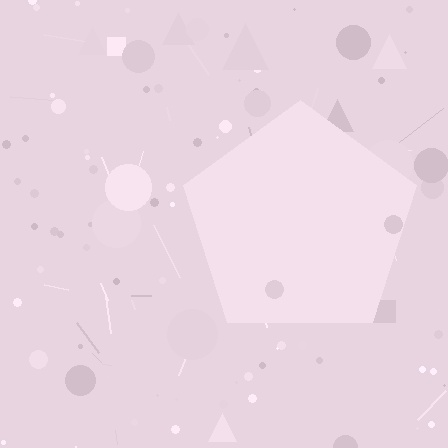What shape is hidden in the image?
A pentagon is hidden in the image.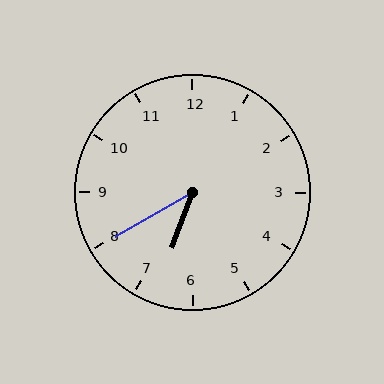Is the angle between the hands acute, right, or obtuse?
It is acute.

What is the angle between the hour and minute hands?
Approximately 40 degrees.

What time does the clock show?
6:40.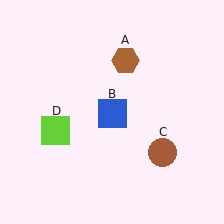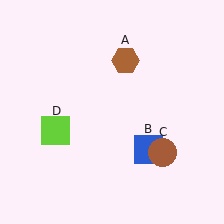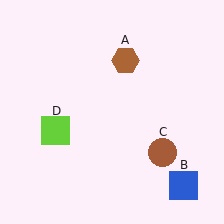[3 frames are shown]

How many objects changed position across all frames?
1 object changed position: blue square (object B).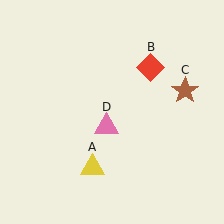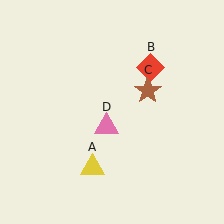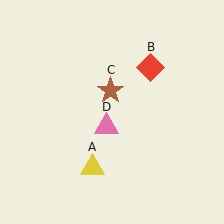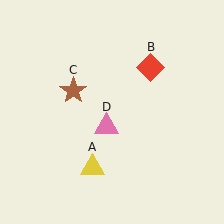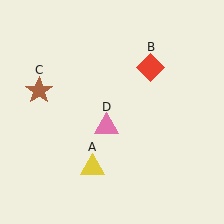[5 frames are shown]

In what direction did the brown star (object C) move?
The brown star (object C) moved left.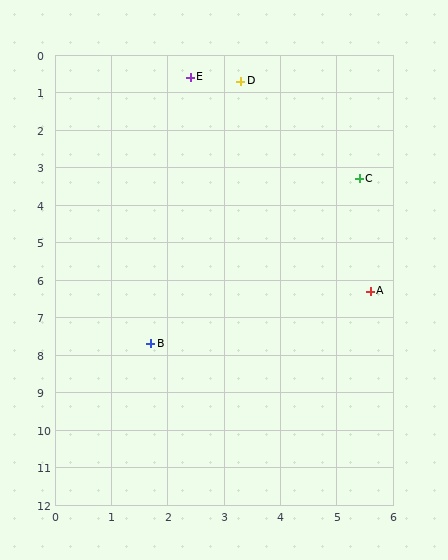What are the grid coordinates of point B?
Point B is at approximately (1.7, 7.7).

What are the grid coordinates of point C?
Point C is at approximately (5.4, 3.3).